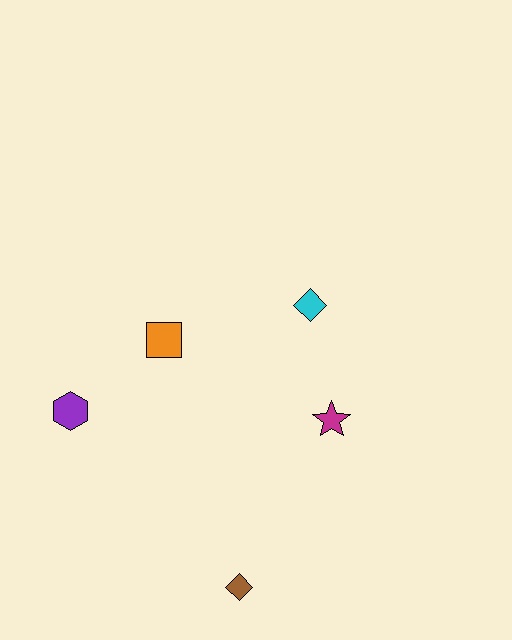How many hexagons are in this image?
There is 1 hexagon.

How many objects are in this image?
There are 5 objects.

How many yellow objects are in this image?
There are no yellow objects.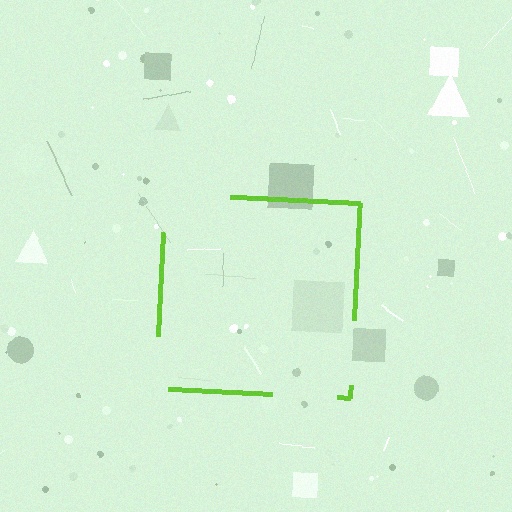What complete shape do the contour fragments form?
The contour fragments form a square.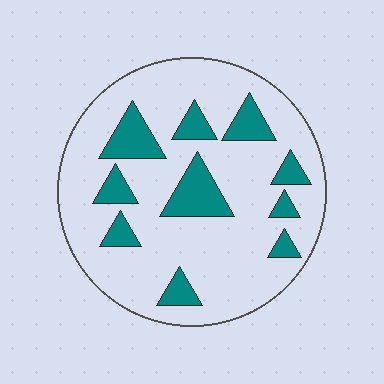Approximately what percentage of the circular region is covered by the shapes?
Approximately 20%.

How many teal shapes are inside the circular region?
10.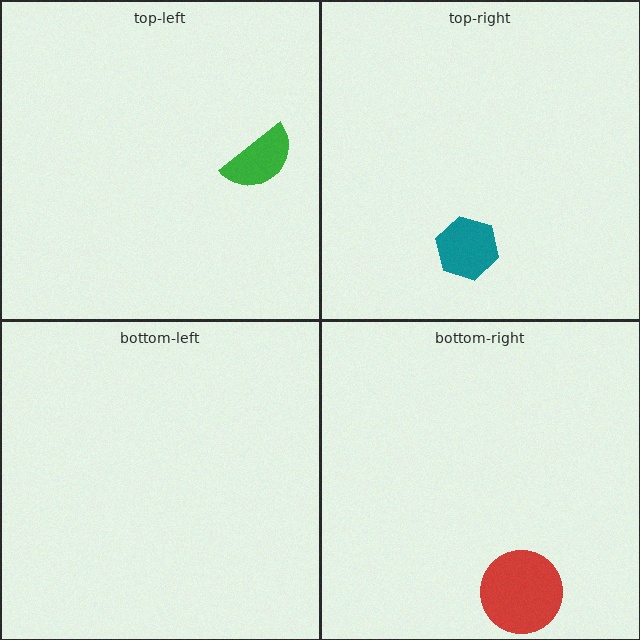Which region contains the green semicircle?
The top-left region.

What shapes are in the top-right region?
The teal hexagon.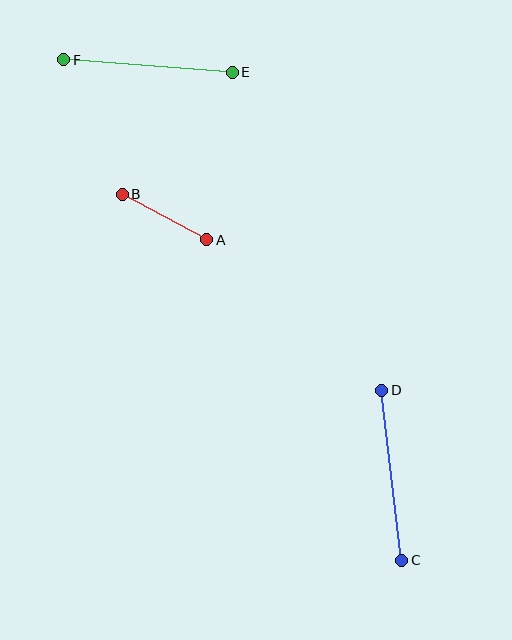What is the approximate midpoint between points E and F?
The midpoint is at approximately (148, 66) pixels.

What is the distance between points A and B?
The distance is approximately 96 pixels.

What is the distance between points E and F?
The distance is approximately 169 pixels.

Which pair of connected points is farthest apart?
Points C and D are farthest apart.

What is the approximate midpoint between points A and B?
The midpoint is at approximately (164, 217) pixels.